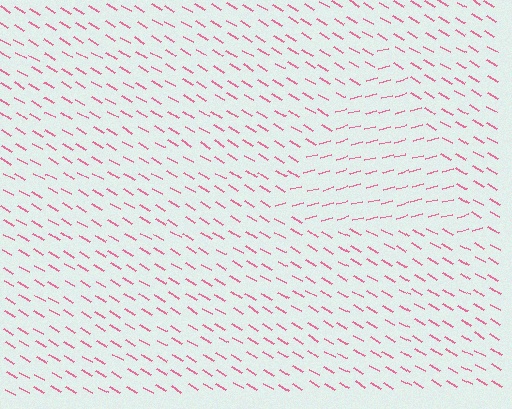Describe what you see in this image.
The image is filled with small pink line segments. A triangle region in the image has lines oriented differently from the surrounding lines, creating a visible texture boundary.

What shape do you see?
I see a triangle.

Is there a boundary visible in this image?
Yes, there is a texture boundary formed by a change in line orientation.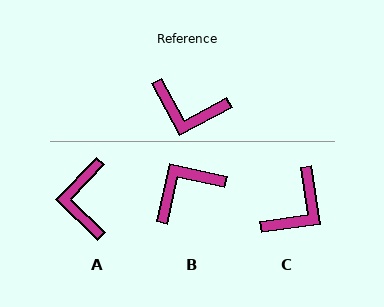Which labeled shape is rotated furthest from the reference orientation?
B, about 131 degrees away.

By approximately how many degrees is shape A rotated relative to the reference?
Approximately 72 degrees clockwise.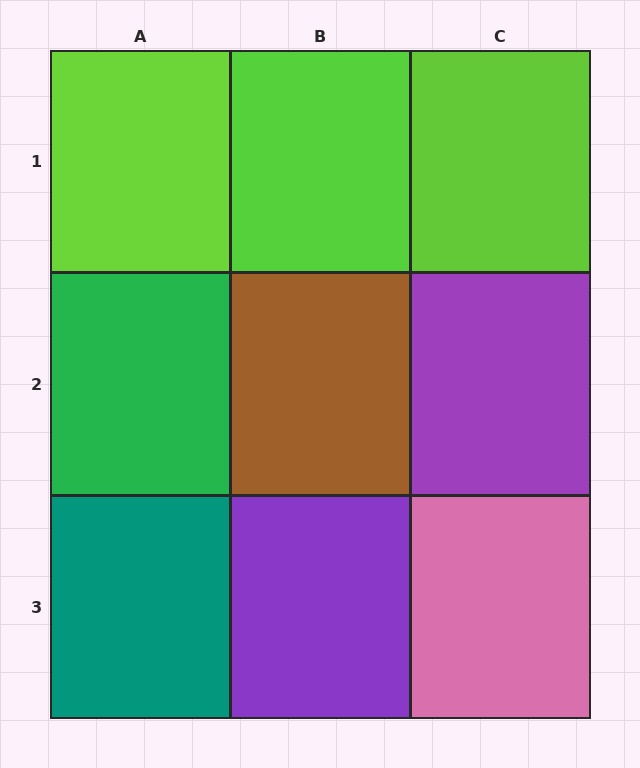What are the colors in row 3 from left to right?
Teal, purple, pink.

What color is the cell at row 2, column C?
Purple.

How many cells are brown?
1 cell is brown.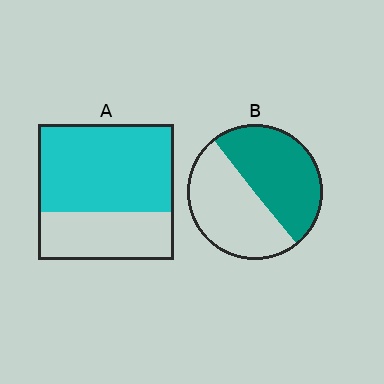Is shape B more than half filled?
Roughly half.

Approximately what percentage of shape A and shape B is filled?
A is approximately 65% and B is approximately 50%.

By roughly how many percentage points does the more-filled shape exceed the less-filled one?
By roughly 15 percentage points (A over B).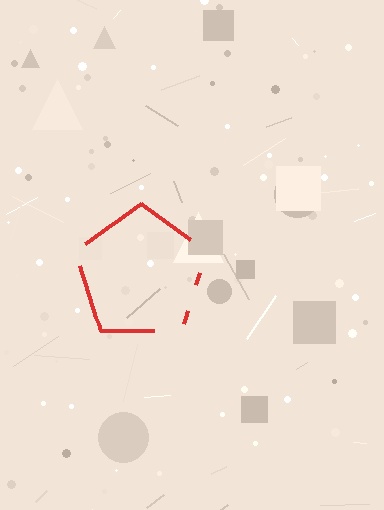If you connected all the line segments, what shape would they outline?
They would outline a pentagon.